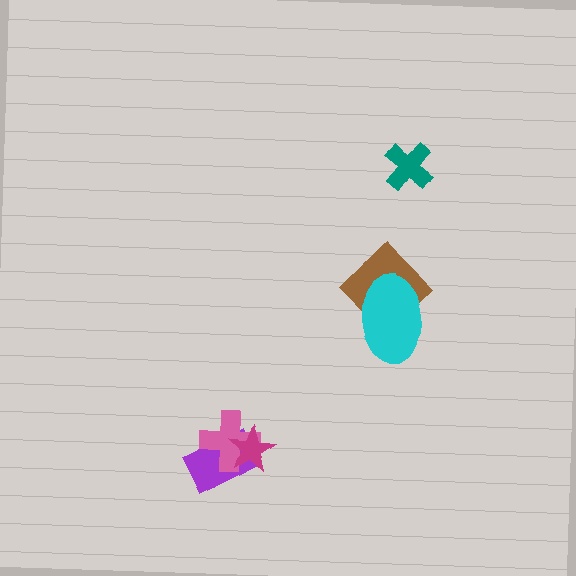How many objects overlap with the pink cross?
2 objects overlap with the pink cross.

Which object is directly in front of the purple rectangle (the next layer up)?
The pink cross is directly in front of the purple rectangle.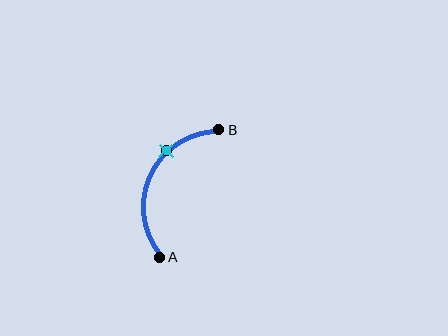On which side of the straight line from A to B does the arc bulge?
The arc bulges to the left of the straight line connecting A and B.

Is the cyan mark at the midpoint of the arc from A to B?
No. The cyan mark lies on the arc but is closer to endpoint B. The arc midpoint would be at the point on the curve equidistant along the arc from both A and B.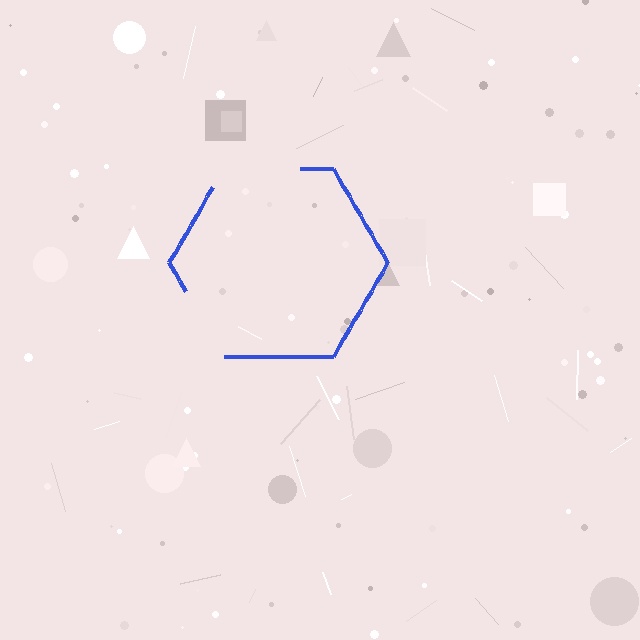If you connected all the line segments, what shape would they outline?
They would outline a hexagon.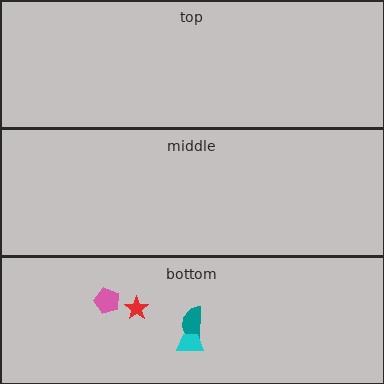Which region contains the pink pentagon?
The bottom region.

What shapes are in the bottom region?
The pink pentagon, the red star, the teal semicircle, the cyan trapezoid.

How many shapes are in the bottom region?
4.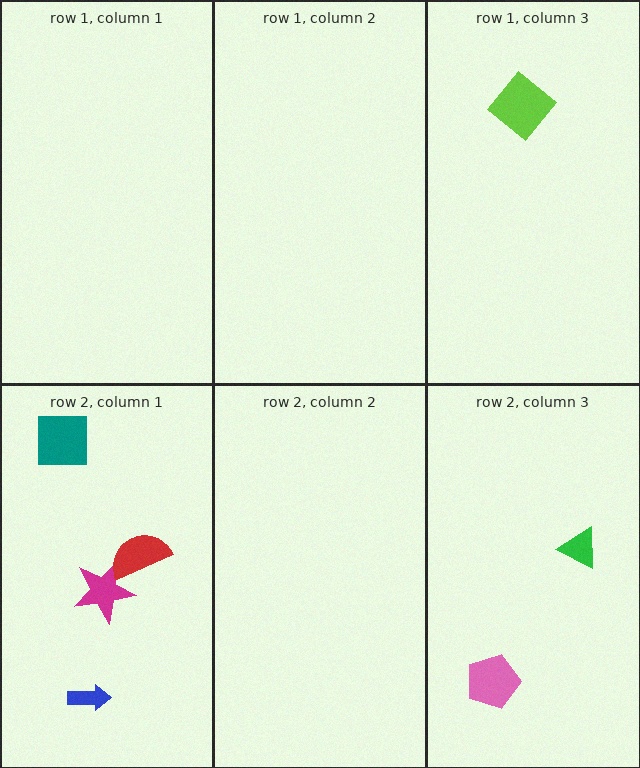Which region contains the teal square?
The row 2, column 1 region.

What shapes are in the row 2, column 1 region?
The magenta star, the red semicircle, the blue arrow, the teal square.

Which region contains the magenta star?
The row 2, column 1 region.